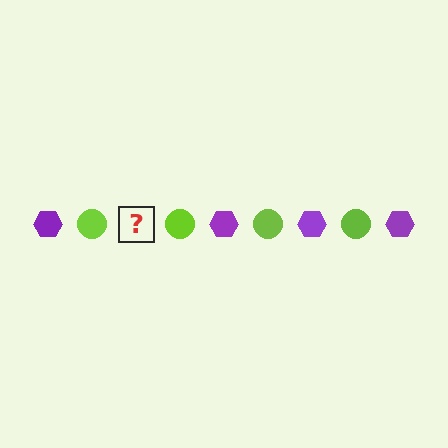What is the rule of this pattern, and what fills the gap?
The rule is that the pattern alternates between purple hexagon and lime circle. The gap should be filled with a purple hexagon.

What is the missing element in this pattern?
The missing element is a purple hexagon.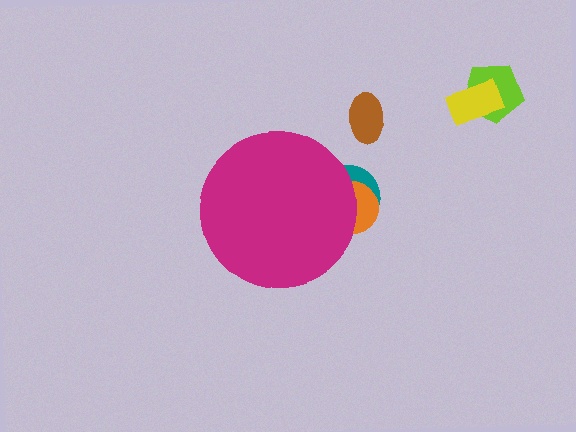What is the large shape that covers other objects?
A magenta circle.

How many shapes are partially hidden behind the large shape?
2 shapes are partially hidden.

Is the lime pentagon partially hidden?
No, the lime pentagon is fully visible.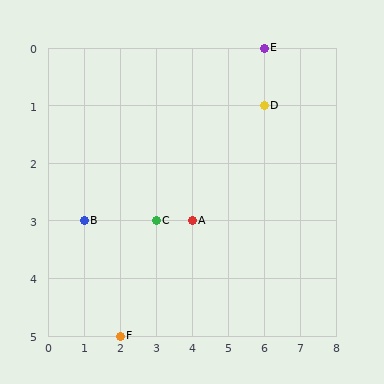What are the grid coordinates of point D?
Point D is at grid coordinates (6, 1).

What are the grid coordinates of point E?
Point E is at grid coordinates (6, 0).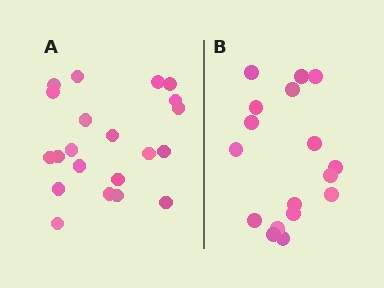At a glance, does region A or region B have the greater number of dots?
Region A (the left region) has more dots.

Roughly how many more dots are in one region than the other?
Region A has about 4 more dots than region B.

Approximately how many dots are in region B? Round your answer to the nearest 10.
About 20 dots. (The exact count is 17, which rounds to 20.)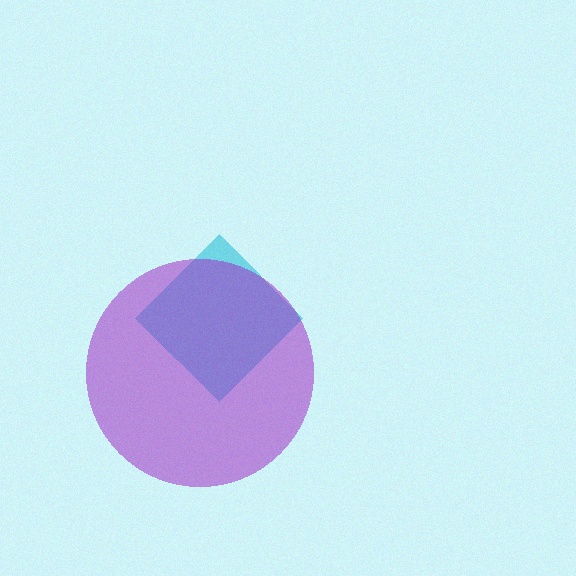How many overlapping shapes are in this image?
There are 2 overlapping shapes in the image.